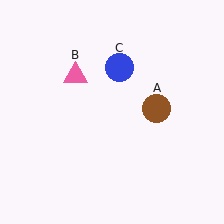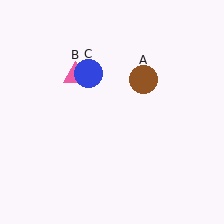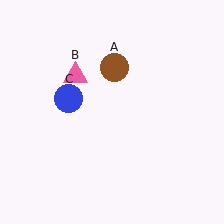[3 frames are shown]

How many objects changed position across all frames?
2 objects changed position: brown circle (object A), blue circle (object C).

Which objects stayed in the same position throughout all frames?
Pink triangle (object B) remained stationary.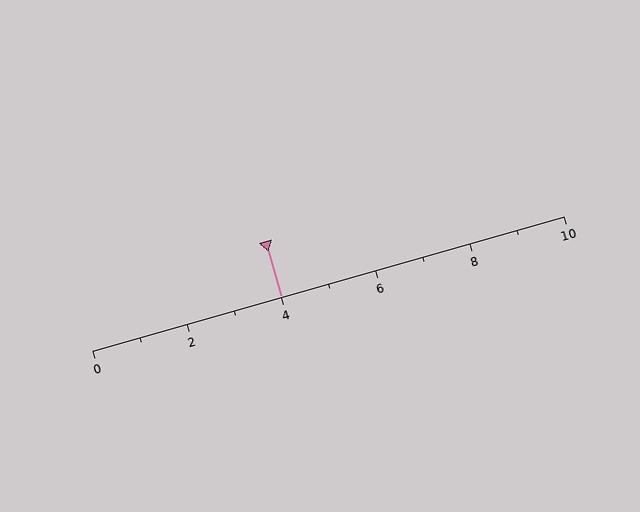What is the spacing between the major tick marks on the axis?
The major ticks are spaced 2 apart.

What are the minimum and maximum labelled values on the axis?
The axis runs from 0 to 10.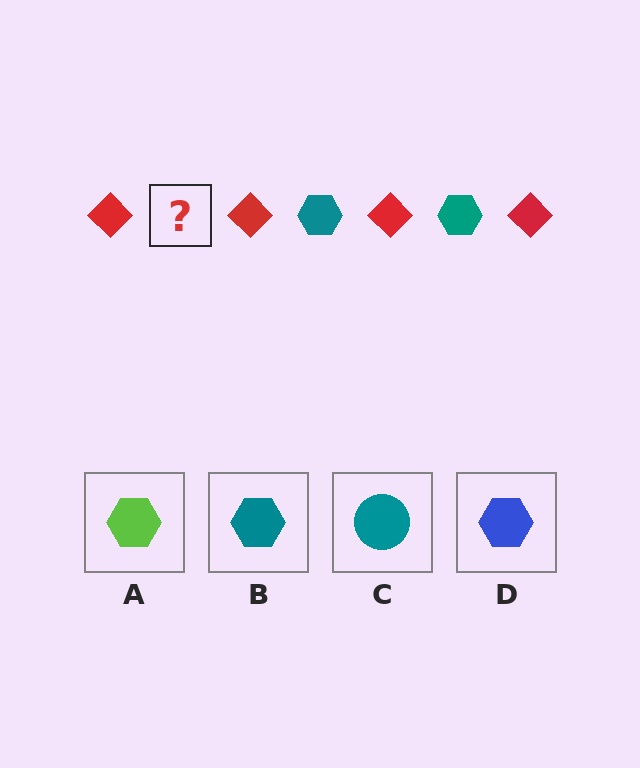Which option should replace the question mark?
Option B.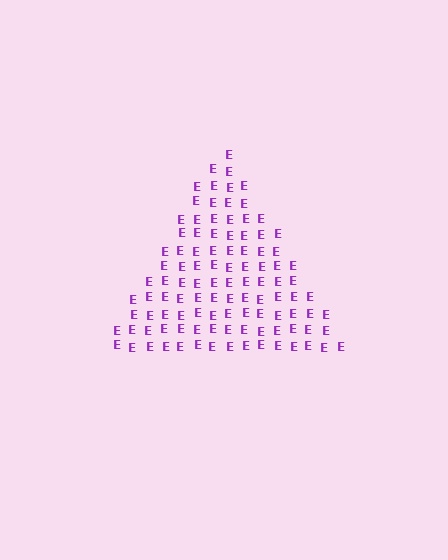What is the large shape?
The large shape is a triangle.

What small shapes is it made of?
It is made of small letter E's.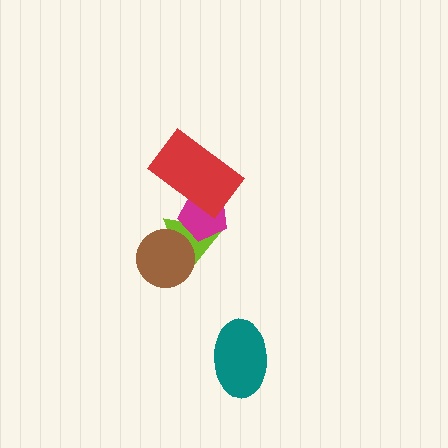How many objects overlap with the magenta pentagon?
2 objects overlap with the magenta pentagon.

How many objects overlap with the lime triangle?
3 objects overlap with the lime triangle.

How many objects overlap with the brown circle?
1 object overlaps with the brown circle.